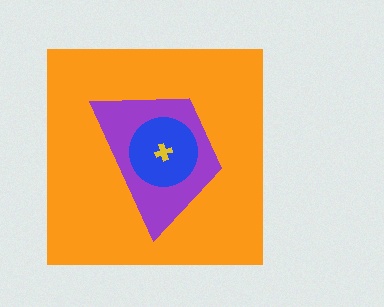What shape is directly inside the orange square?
The purple trapezoid.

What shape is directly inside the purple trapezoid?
The blue circle.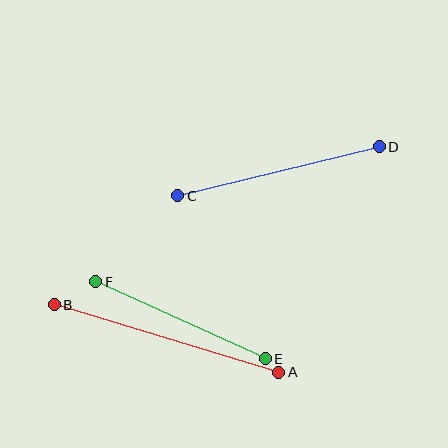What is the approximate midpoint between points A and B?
The midpoint is at approximately (167, 338) pixels.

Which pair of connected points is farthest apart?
Points A and B are farthest apart.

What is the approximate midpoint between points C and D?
The midpoint is at approximately (278, 171) pixels.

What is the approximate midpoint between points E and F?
The midpoint is at approximately (181, 320) pixels.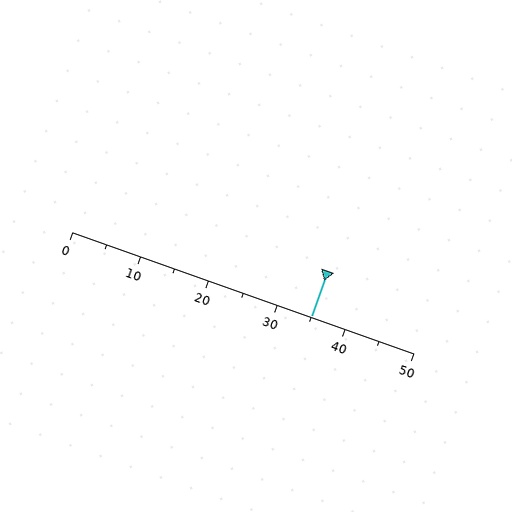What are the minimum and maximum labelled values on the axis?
The axis runs from 0 to 50.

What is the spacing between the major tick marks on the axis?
The major ticks are spaced 10 apart.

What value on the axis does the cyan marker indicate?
The marker indicates approximately 35.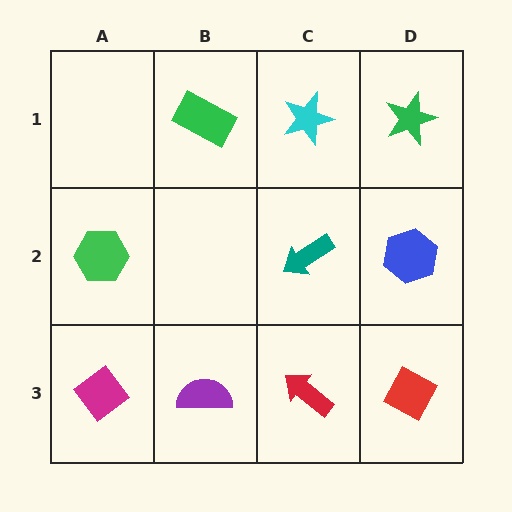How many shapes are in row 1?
3 shapes.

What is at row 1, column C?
A cyan star.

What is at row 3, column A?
A magenta diamond.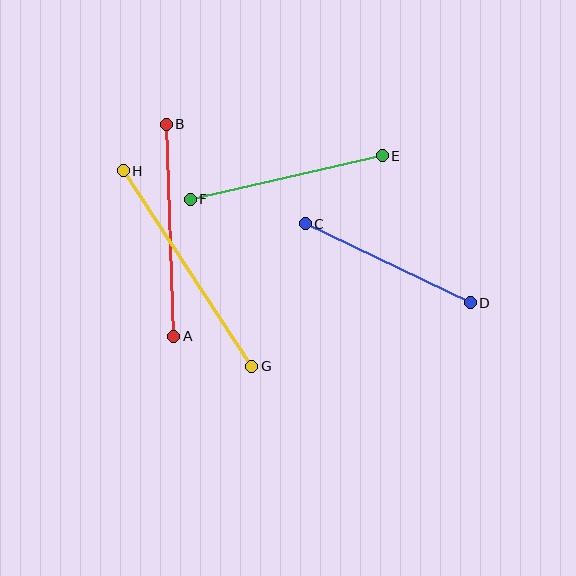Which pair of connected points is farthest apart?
Points G and H are farthest apart.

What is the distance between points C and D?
The distance is approximately 183 pixels.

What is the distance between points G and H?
The distance is approximately 234 pixels.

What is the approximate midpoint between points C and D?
The midpoint is at approximately (388, 263) pixels.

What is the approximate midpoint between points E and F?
The midpoint is at approximately (286, 177) pixels.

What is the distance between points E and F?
The distance is approximately 197 pixels.